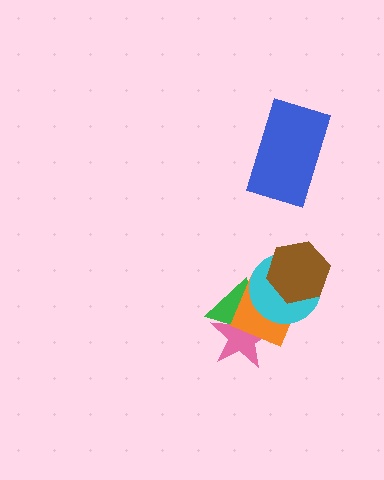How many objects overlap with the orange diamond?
4 objects overlap with the orange diamond.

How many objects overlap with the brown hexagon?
2 objects overlap with the brown hexagon.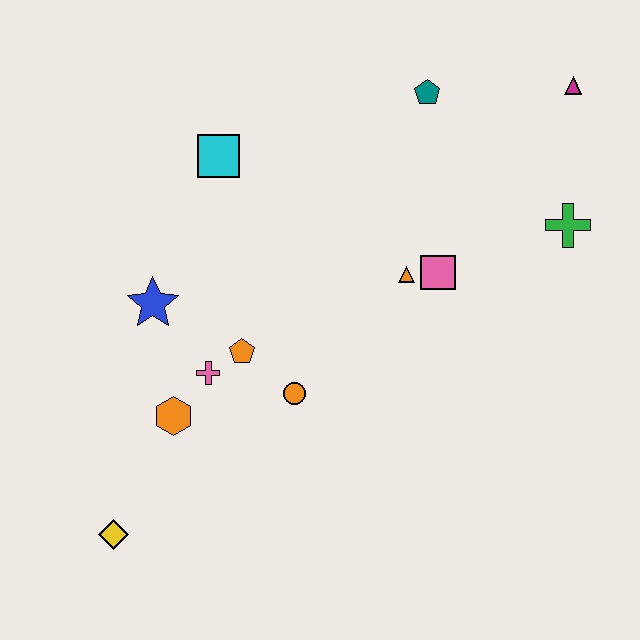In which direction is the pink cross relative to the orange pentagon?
The pink cross is to the left of the orange pentagon.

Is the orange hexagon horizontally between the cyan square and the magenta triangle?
No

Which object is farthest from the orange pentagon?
The magenta triangle is farthest from the orange pentagon.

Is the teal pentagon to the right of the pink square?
No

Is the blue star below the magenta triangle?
Yes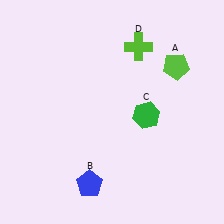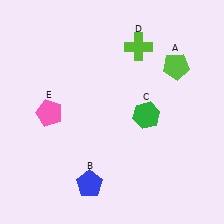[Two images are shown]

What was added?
A pink pentagon (E) was added in Image 2.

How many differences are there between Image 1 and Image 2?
There is 1 difference between the two images.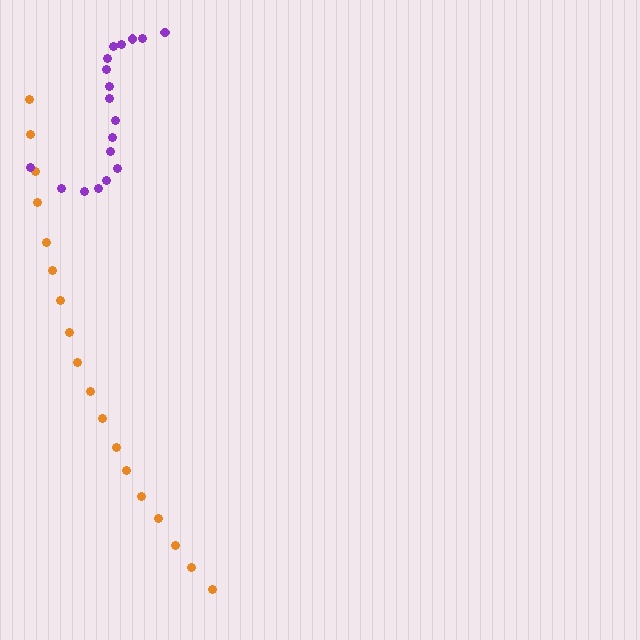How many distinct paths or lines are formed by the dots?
There are 2 distinct paths.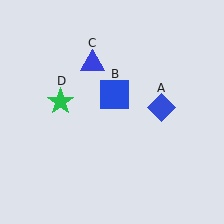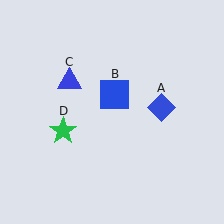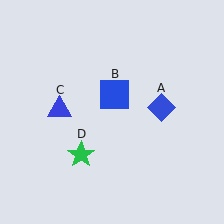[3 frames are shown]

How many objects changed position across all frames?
2 objects changed position: blue triangle (object C), green star (object D).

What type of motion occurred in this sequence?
The blue triangle (object C), green star (object D) rotated counterclockwise around the center of the scene.